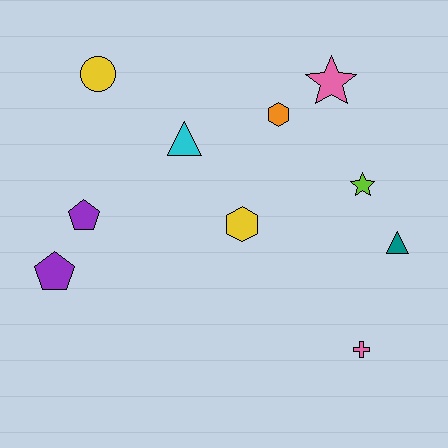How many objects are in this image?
There are 10 objects.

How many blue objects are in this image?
There are no blue objects.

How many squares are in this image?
There are no squares.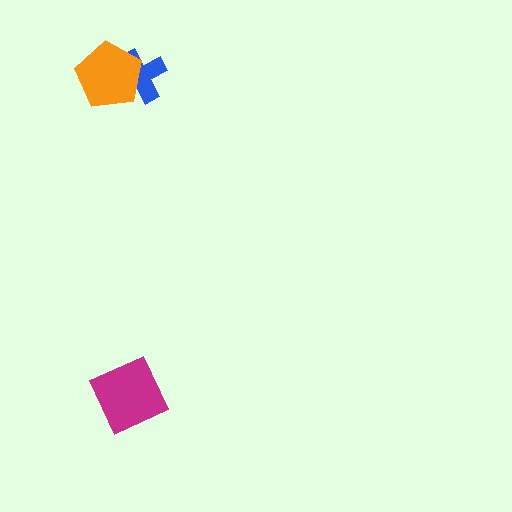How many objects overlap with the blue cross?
1 object overlaps with the blue cross.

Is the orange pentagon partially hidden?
No, no other shape covers it.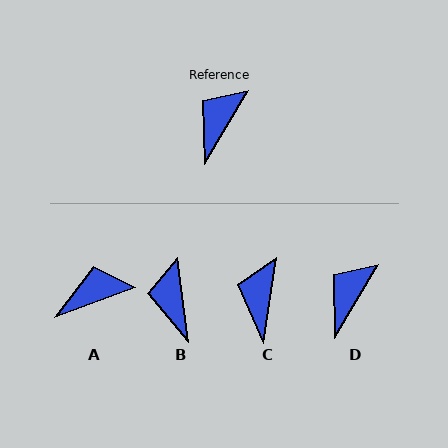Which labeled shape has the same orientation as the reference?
D.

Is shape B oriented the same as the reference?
No, it is off by about 38 degrees.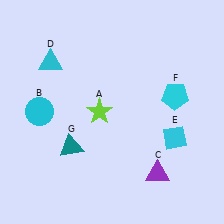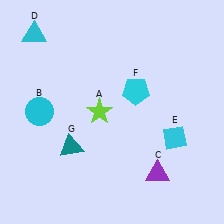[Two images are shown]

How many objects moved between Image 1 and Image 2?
2 objects moved between the two images.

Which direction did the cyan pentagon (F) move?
The cyan pentagon (F) moved left.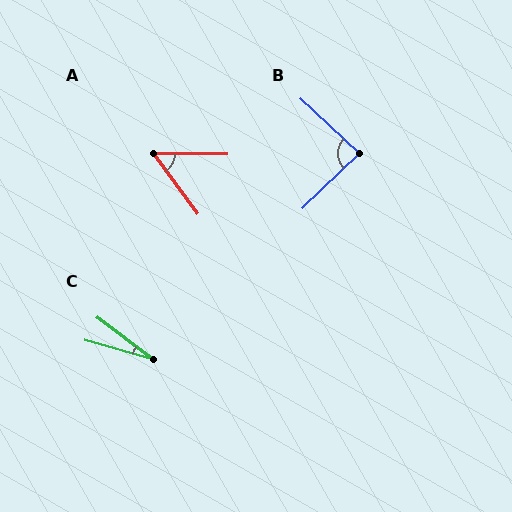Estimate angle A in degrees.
Approximately 53 degrees.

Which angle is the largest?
B, at approximately 87 degrees.